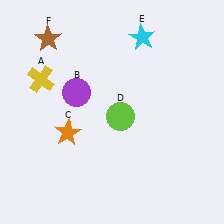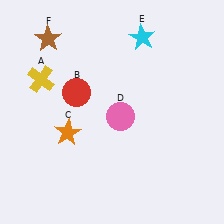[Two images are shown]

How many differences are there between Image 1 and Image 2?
There are 2 differences between the two images.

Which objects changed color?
B changed from purple to red. D changed from lime to pink.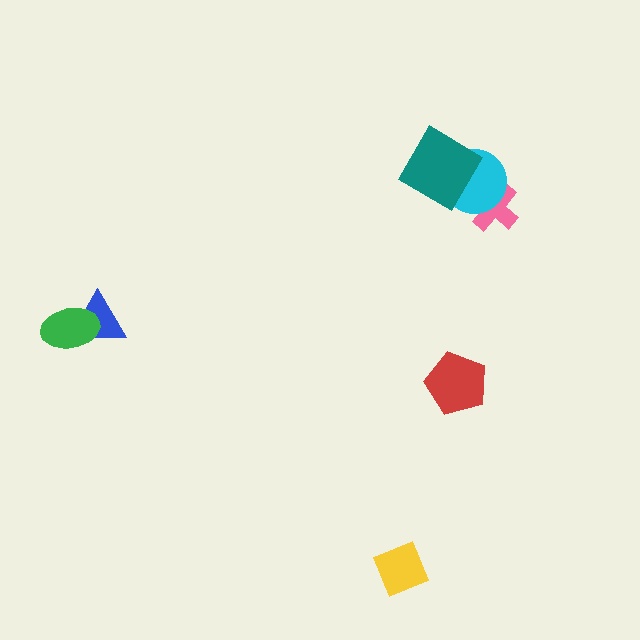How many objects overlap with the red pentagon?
0 objects overlap with the red pentagon.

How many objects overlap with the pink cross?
1 object overlaps with the pink cross.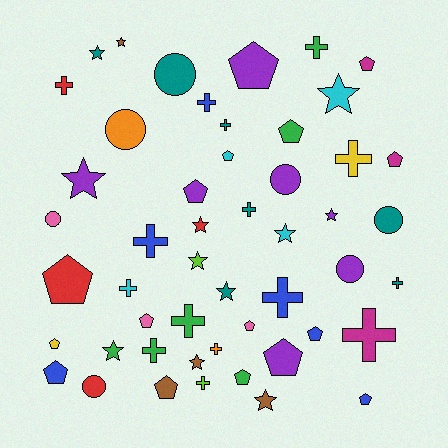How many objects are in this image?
There are 50 objects.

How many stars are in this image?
There are 12 stars.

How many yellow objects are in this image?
There are 2 yellow objects.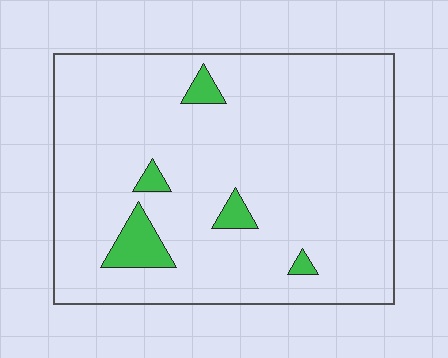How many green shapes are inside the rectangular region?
5.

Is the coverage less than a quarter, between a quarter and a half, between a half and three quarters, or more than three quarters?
Less than a quarter.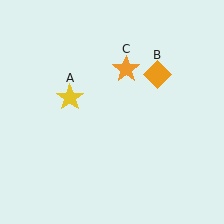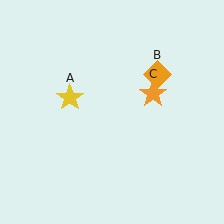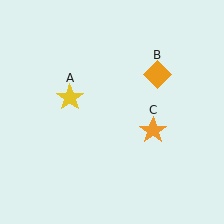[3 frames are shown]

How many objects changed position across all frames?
1 object changed position: orange star (object C).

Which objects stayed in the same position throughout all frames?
Yellow star (object A) and orange diamond (object B) remained stationary.